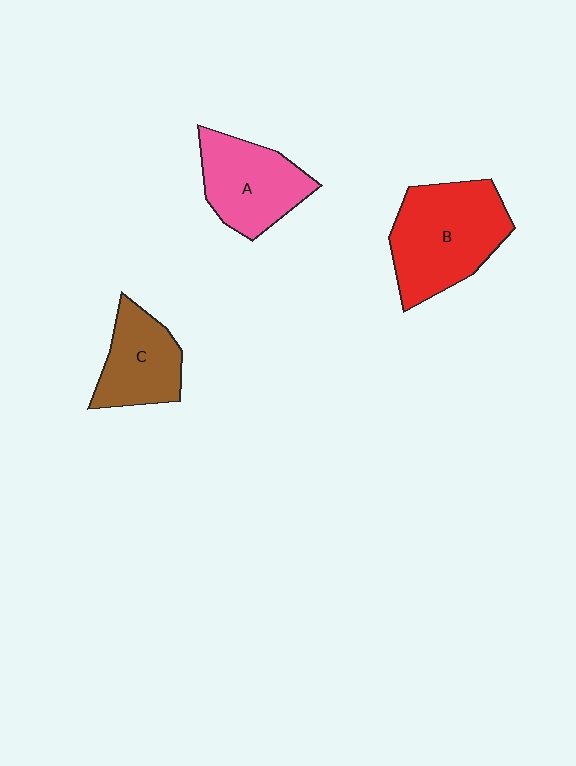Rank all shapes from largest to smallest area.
From largest to smallest: B (red), A (pink), C (brown).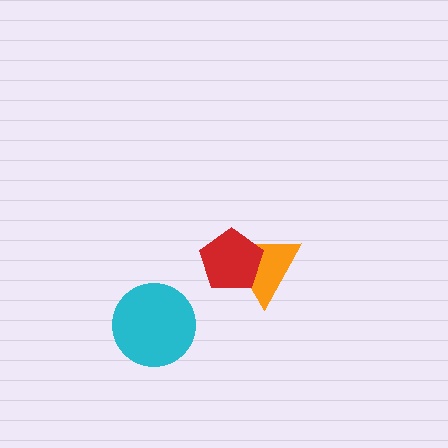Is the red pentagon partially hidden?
No, no other shape covers it.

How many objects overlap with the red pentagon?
1 object overlaps with the red pentagon.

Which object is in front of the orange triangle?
The red pentagon is in front of the orange triangle.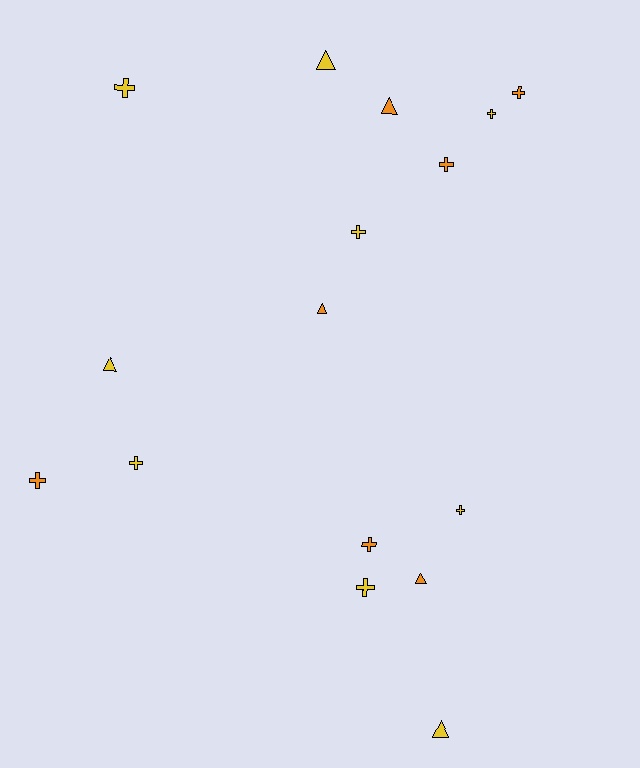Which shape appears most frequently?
Cross, with 10 objects.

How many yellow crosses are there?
There are 6 yellow crosses.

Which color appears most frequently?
Yellow, with 9 objects.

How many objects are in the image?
There are 16 objects.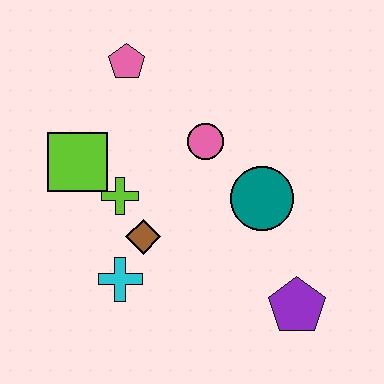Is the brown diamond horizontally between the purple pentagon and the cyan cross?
Yes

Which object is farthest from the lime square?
The purple pentagon is farthest from the lime square.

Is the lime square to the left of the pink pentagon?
Yes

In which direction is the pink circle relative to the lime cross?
The pink circle is to the right of the lime cross.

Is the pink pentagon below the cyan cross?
No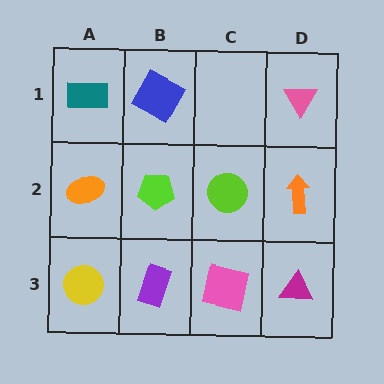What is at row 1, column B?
A blue square.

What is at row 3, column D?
A magenta triangle.